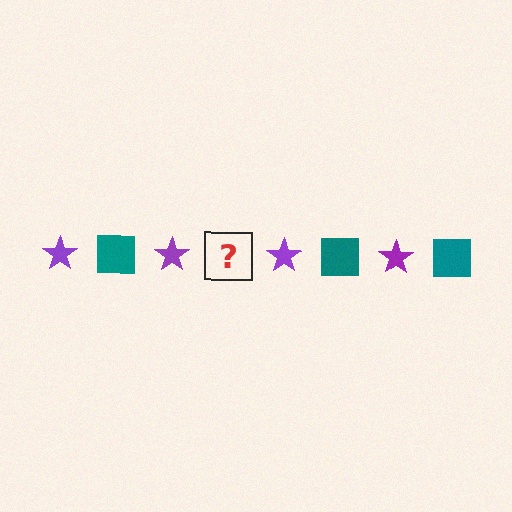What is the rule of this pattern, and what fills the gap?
The rule is that the pattern alternates between purple star and teal square. The gap should be filled with a teal square.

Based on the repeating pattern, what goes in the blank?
The blank should be a teal square.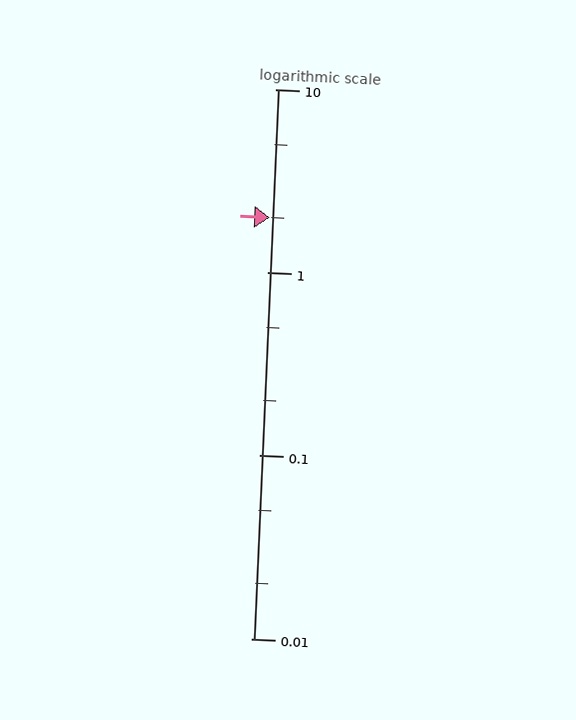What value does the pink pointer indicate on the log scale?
The pointer indicates approximately 2.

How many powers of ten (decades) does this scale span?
The scale spans 3 decades, from 0.01 to 10.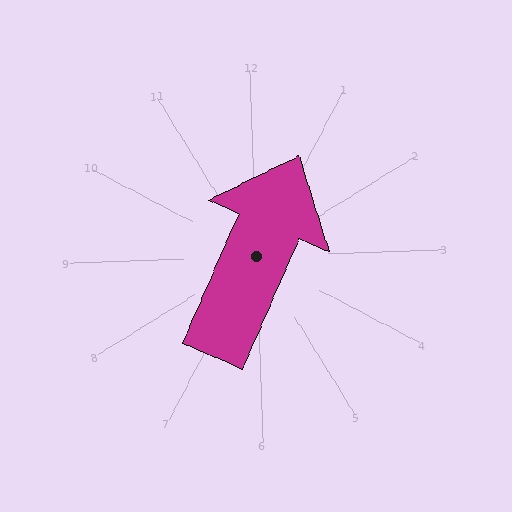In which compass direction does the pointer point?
Northeast.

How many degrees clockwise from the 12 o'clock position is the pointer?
Approximately 25 degrees.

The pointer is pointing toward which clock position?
Roughly 1 o'clock.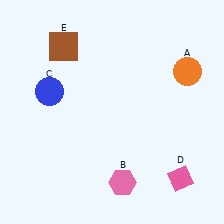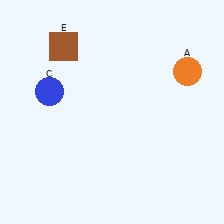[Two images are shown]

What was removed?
The pink hexagon (B), the pink diamond (D) were removed in Image 2.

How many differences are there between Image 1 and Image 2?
There are 2 differences between the two images.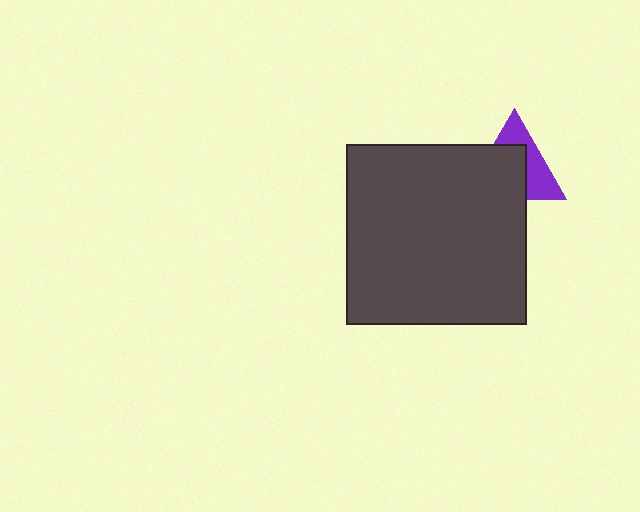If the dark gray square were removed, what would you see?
You would see the complete purple triangle.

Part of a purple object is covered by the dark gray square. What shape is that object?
It is a triangle.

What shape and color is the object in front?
The object in front is a dark gray square.